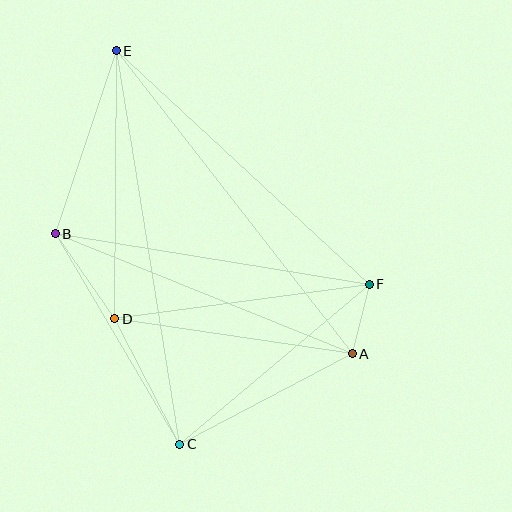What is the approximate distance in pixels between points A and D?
The distance between A and D is approximately 240 pixels.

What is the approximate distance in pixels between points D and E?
The distance between D and E is approximately 268 pixels.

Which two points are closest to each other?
Points A and F are closest to each other.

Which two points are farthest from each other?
Points C and E are farthest from each other.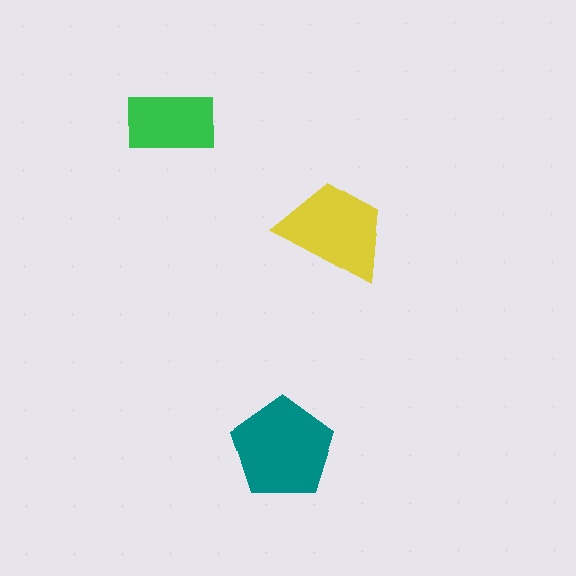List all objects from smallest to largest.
The green rectangle, the yellow trapezoid, the teal pentagon.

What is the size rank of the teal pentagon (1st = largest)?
1st.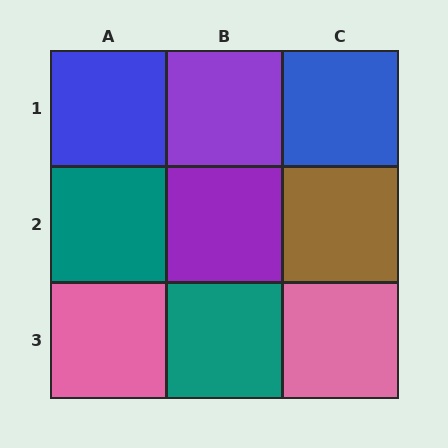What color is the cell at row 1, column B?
Purple.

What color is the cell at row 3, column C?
Pink.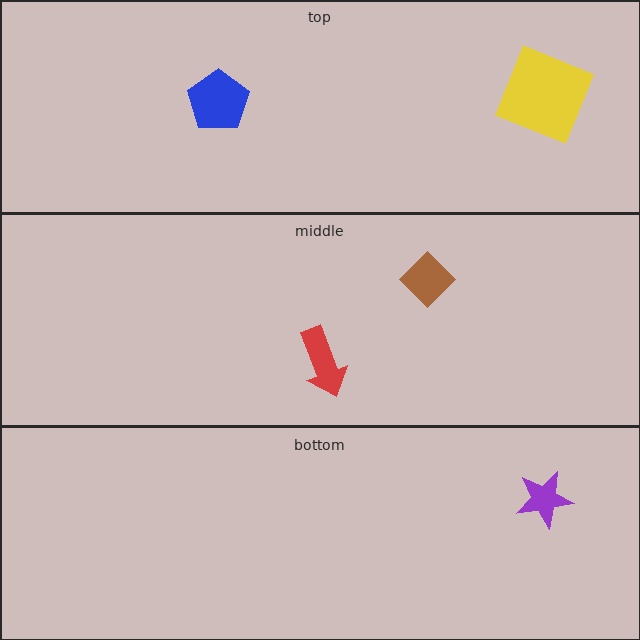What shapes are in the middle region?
The red arrow, the brown diamond.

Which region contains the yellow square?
The top region.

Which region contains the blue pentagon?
The top region.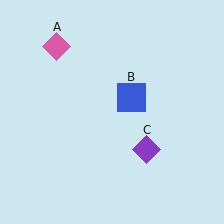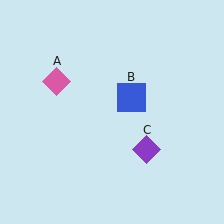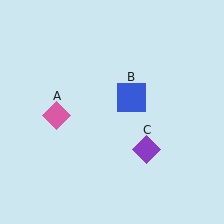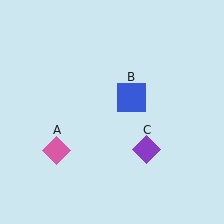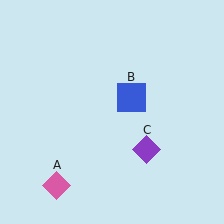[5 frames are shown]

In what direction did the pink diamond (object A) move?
The pink diamond (object A) moved down.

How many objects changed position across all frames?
1 object changed position: pink diamond (object A).